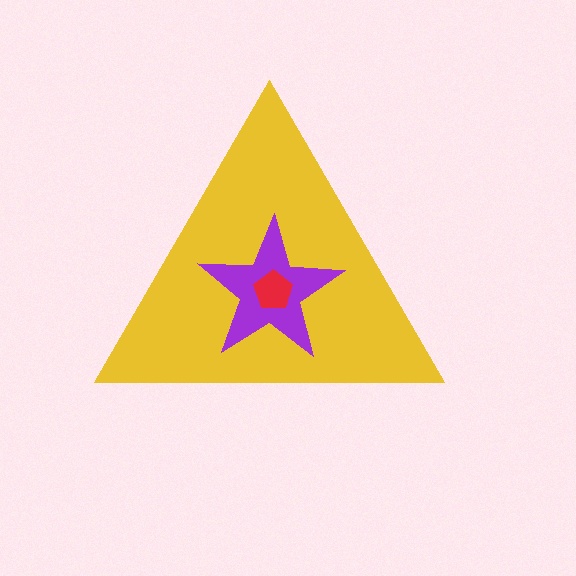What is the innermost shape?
The red pentagon.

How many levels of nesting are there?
3.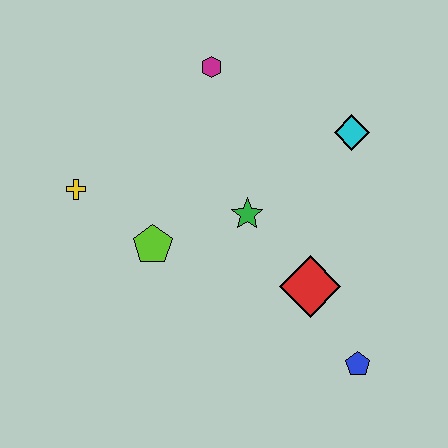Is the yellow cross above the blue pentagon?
Yes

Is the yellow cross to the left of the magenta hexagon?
Yes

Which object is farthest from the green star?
The blue pentagon is farthest from the green star.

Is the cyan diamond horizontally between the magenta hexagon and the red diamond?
No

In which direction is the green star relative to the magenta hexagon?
The green star is below the magenta hexagon.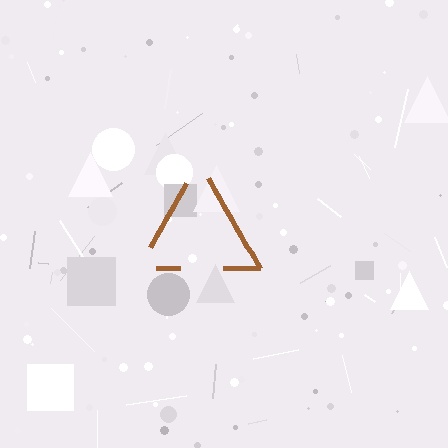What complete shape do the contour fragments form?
The contour fragments form a triangle.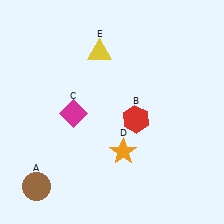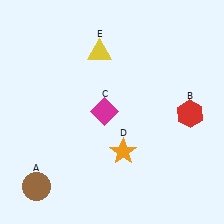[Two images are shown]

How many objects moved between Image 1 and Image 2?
2 objects moved between the two images.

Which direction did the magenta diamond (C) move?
The magenta diamond (C) moved right.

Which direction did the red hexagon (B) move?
The red hexagon (B) moved right.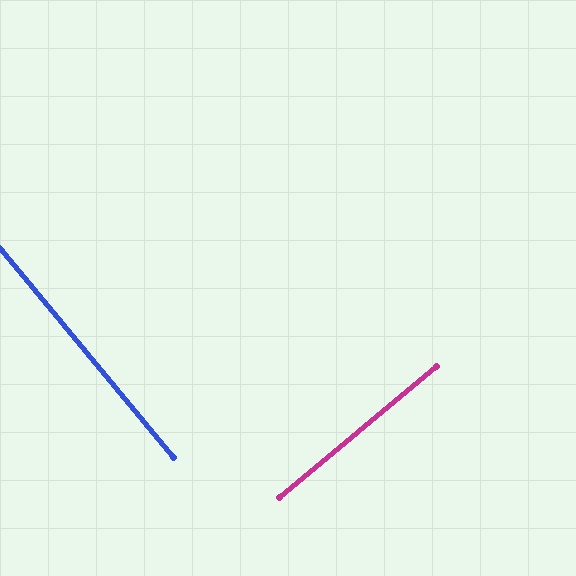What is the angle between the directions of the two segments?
Approximately 90 degrees.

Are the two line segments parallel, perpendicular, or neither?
Perpendicular — they meet at approximately 90°.